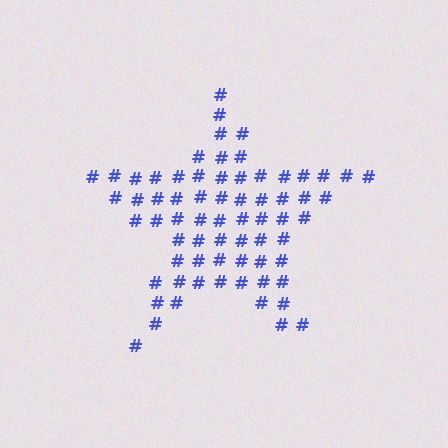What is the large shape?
The large shape is a star.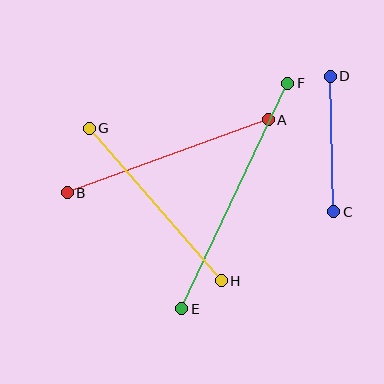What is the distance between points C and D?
The distance is approximately 136 pixels.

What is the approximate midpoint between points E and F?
The midpoint is at approximately (235, 196) pixels.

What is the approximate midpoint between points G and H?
The midpoint is at approximately (155, 204) pixels.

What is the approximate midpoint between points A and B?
The midpoint is at approximately (168, 156) pixels.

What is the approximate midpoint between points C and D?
The midpoint is at approximately (332, 144) pixels.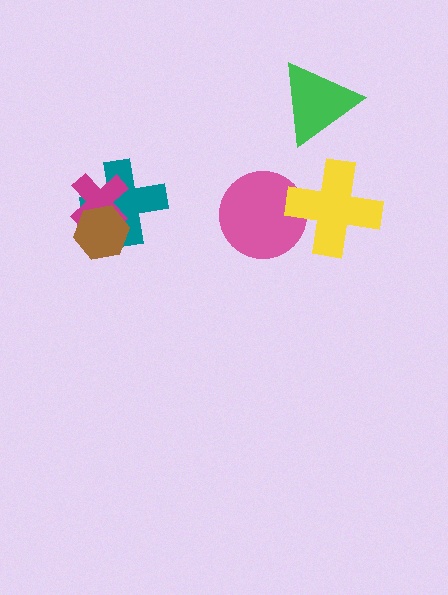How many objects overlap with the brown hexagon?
2 objects overlap with the brown hexagon.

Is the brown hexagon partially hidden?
No, no other shape covers it.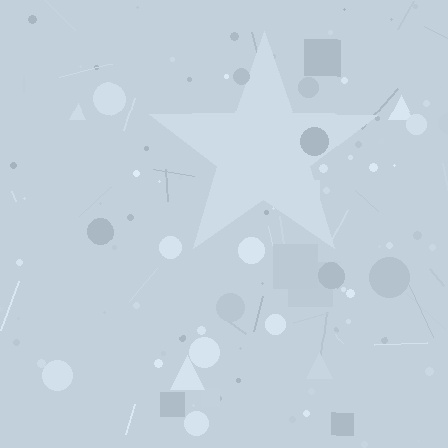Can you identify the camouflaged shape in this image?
The camouflaged shape is a star.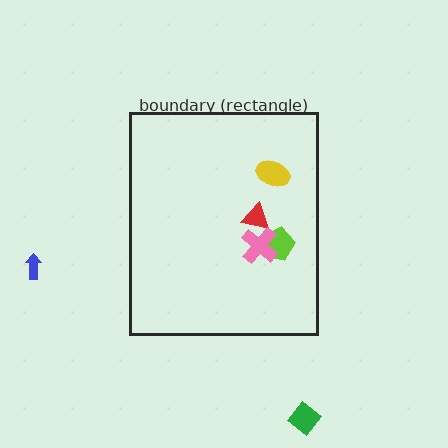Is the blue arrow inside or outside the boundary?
Outside.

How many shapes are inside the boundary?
4 inside, 2 outside.